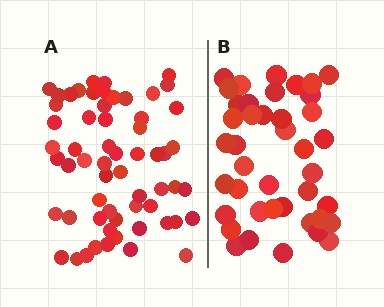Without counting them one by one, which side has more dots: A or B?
Region A (the left region) has more dots.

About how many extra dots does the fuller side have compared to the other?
Region A has approximately 20 more dots than region B.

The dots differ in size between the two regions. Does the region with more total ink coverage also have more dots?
No. Region B has more total ink coverage because its dots are larger, but region A actually contains more individual dots. Total area can be misleading — the number of items is what matters here.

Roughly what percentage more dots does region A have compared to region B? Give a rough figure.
About 45% more.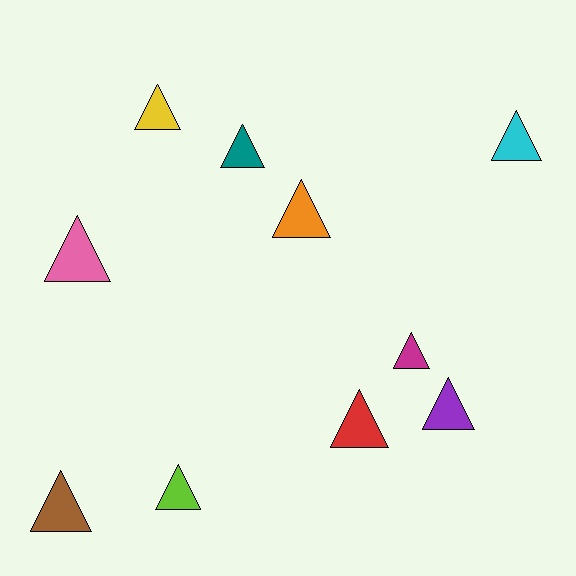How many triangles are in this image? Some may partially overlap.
There are 10 triangles.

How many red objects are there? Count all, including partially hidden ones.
There is 1 red object.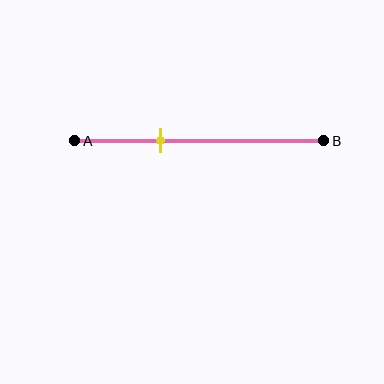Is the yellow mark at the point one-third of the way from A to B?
Yes, the mark is approximately at the one-third point.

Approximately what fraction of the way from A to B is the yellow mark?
The yellow mark is approximately 35% of the way from A to B.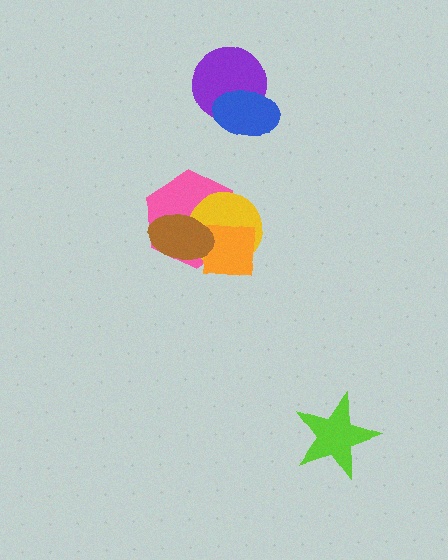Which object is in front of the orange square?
The brown ellipse is in front of the orange square.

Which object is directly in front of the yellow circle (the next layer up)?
The orange square is directly in front of the yellow circle.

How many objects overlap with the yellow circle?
3 objects overlap with the yellow circle.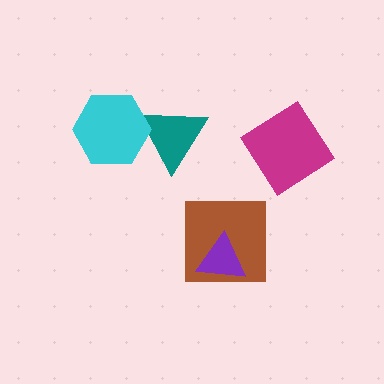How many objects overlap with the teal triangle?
1 object overlaps with the teal triangle.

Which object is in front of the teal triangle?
The cyan hexagon is in front of the teal triangle.